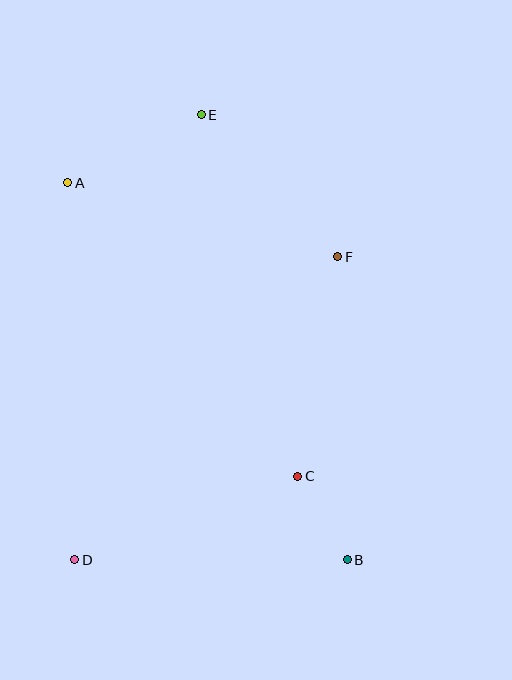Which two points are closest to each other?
Points B and C are closest to each other.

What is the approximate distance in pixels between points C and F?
The distance between C and F is approximately 223 pixels.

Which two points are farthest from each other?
Points A and B are farthest from each other.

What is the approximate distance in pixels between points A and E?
The distance between A and E is approximately 149 pixels.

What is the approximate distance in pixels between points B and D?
The distance between B and D is approximately 273 pixels.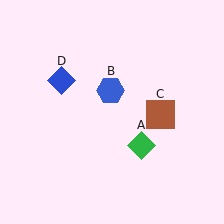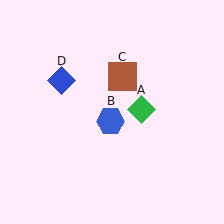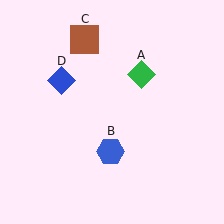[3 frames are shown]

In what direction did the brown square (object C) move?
The brown square (object C) moved up and to the left.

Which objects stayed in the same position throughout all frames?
Blue diamond (object D) remained stationary.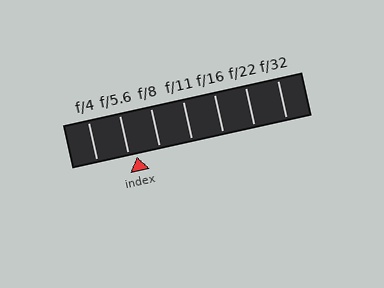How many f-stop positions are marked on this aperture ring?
There are 7 f-stop positions marked.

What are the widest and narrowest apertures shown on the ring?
The widest aperture shown is f/4 and the narrowest is f/32.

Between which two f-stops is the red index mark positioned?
The index mark is between f/5.6 and f/8.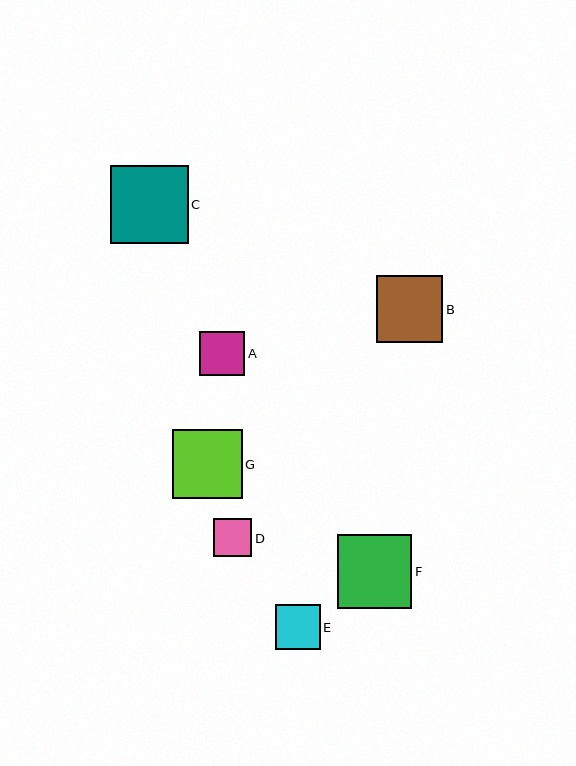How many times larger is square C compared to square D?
Square C is approximately 2.0 times the size of square D.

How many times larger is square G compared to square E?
Square G is approximately 1.6 times the size of square E.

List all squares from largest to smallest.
From largest to smallest: C, F, G, B, A, E, D.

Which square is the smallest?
Square D is the smallest with a size of approximately 38 pixels.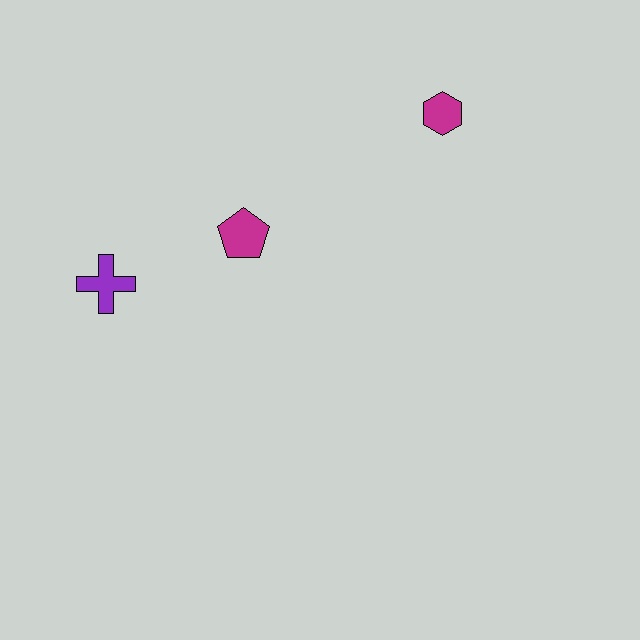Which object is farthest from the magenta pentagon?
The magenta hexagon is farthest from the magenta pentagon.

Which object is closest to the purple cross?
The magenta pentagon is closest to the purple cross.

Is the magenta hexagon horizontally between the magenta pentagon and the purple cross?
No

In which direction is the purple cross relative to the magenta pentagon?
The purple cross is to the left of the magenta pentagon.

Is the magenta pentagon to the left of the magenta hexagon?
Yes